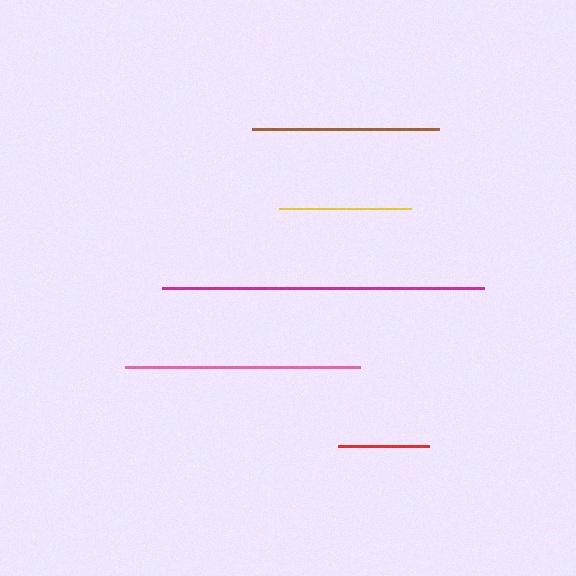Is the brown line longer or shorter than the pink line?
The pink line is longer than the brown line.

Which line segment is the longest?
The magenta line is the longest at approximately 321 pixels.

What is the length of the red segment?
The red segment is approximately 91 pixels long.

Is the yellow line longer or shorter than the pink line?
The pink line is longer than the yellow line.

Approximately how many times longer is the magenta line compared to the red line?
The magenta line is approximately 3.5 times the length of the red line.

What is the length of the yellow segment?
The yellow segment is approximately 132 pixels long.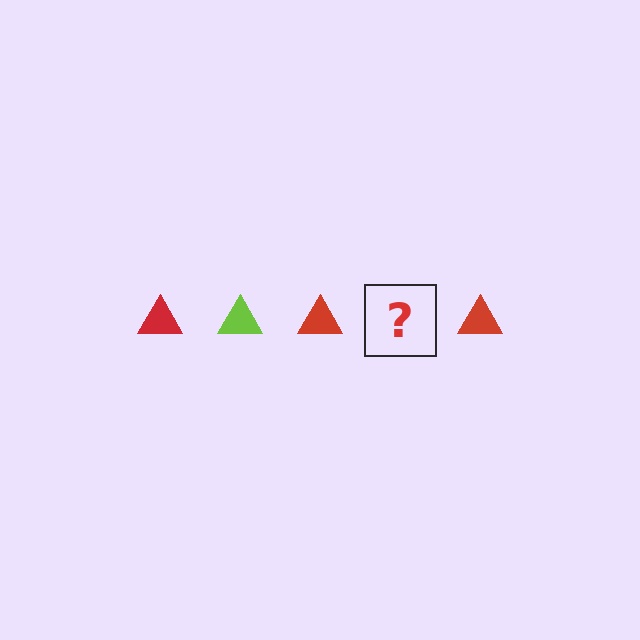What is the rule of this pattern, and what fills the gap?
The rule is that the pattern cycles through red, lime triangles. The gap should be filled with a lime triangle.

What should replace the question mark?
The question mark should be replaced with a lime triangle.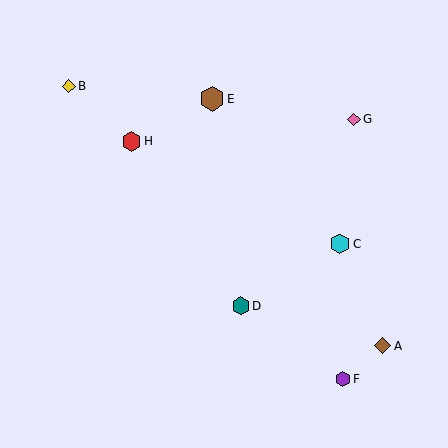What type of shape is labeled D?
Shape D is a teal hexagon.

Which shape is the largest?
The brown hexagon (labeled E) is the largest.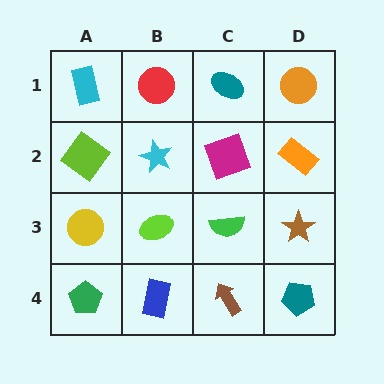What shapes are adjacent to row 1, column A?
A lime diamond (row 2, column A), a red circle (row 1, column B).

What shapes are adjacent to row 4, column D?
A brown star (row 3, column D), a brown arrow (row 4, column C).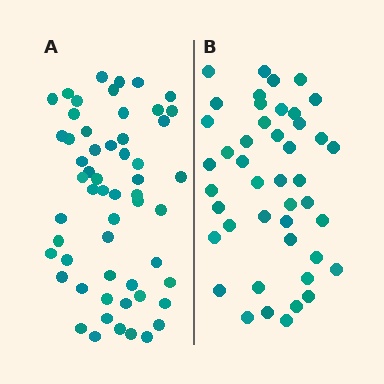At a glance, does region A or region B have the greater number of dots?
Region A (the left region) has more dots.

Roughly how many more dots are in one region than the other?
Region A has roughly 12 or so more dots than region B.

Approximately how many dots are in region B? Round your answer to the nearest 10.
About 40 dots. (The exact count is 44, which rounds to 40.)